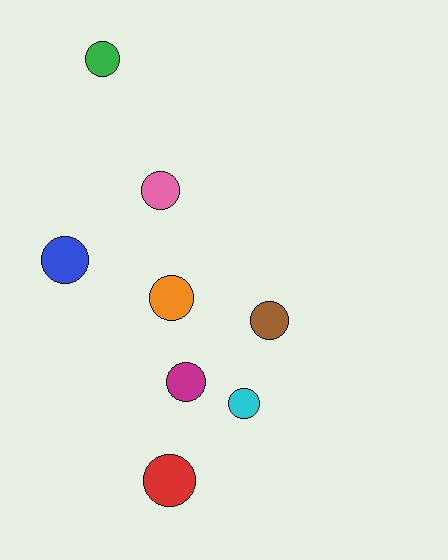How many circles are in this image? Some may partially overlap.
There are 8 circles.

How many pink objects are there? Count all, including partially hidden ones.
There is 1 pink object.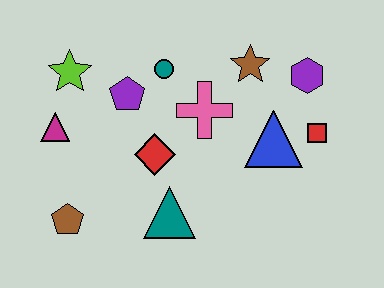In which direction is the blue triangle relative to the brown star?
The blue triangle is below the brown star.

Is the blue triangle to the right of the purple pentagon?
Yes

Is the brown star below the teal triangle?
No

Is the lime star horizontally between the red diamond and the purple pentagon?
No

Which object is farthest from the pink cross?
The brown pentagon is farthest from the pink cross.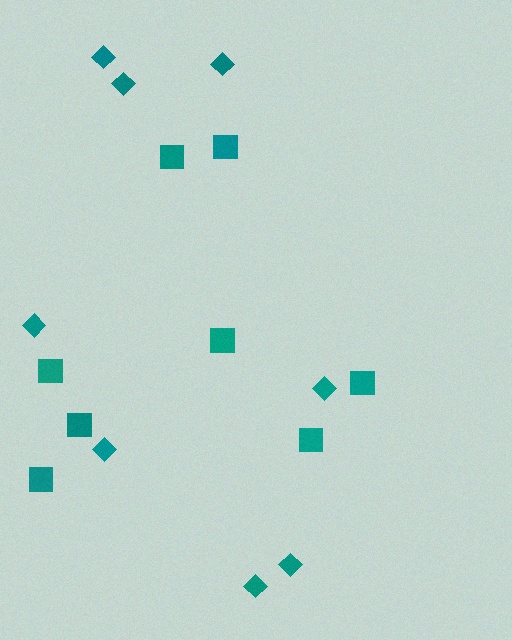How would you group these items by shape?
There are 2 groups: one group of squares (8) and one group of diamonds (8).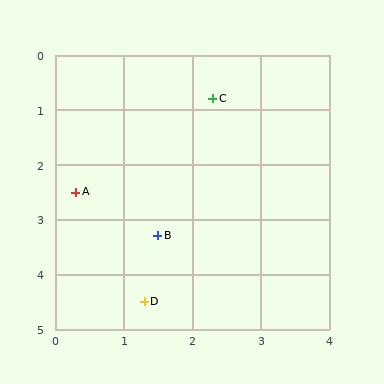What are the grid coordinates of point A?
Point A is at approximately (0.3, 2.5).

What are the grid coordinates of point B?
Point B is at approximately (1.5, 3.3).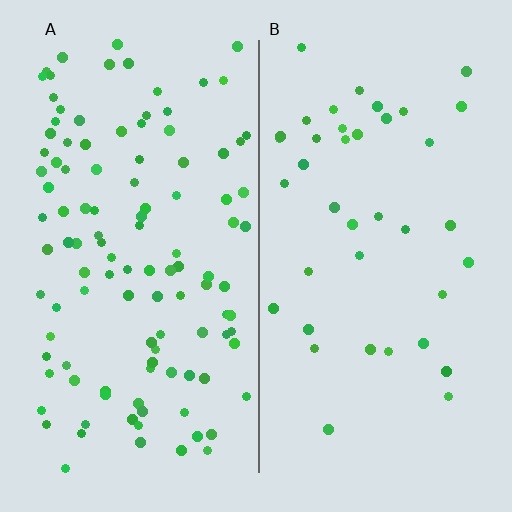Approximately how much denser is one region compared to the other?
Approximately 2.9× — region A over region B.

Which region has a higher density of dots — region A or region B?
A (the left).